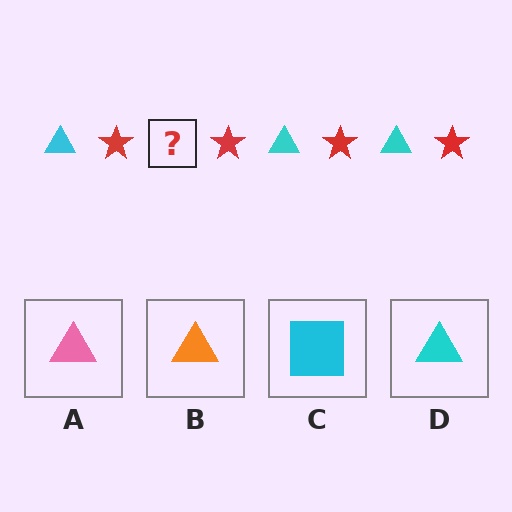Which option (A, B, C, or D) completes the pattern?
D.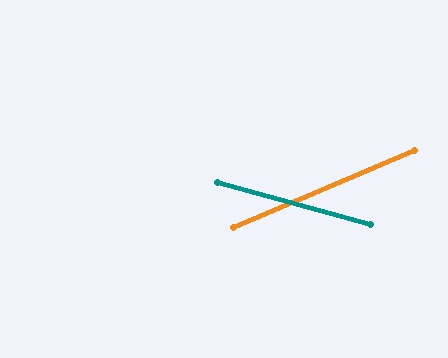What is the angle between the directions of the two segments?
Approximately 39 degrees.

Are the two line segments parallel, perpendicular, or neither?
Neither parallel nor perpendicular — they differ by about 39°.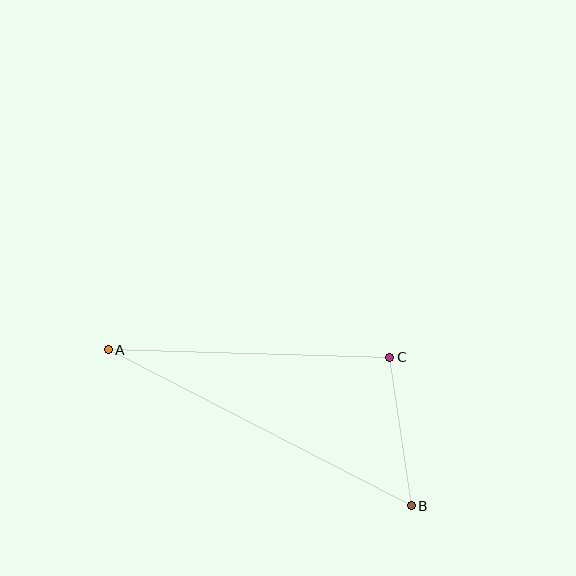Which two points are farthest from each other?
Points A and B are farthest from each other.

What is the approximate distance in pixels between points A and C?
The distance between A and C is approximately 281 pixels.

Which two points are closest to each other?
Points B and C are closest to each other.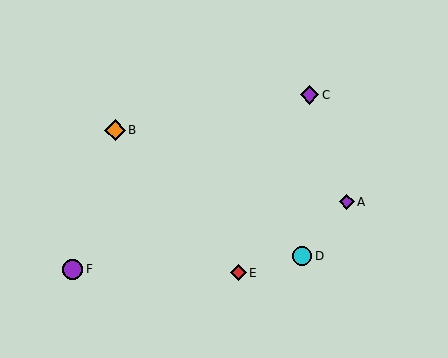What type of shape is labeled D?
Shape D is a cyan circle.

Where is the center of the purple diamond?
The center of the purple diamond is at (347, 202).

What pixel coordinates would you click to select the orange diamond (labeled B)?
Click at (115, 130) to select the orange diamond B.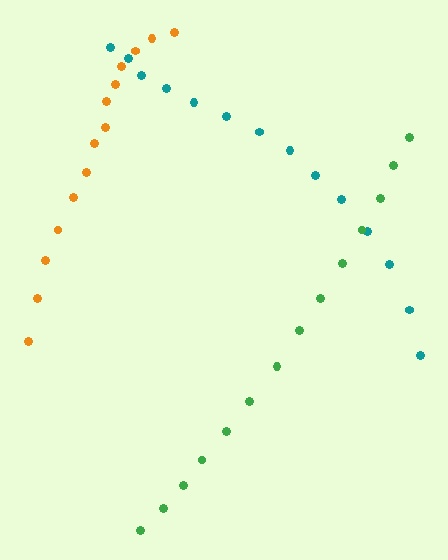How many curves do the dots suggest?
There are 3 distinct paths.